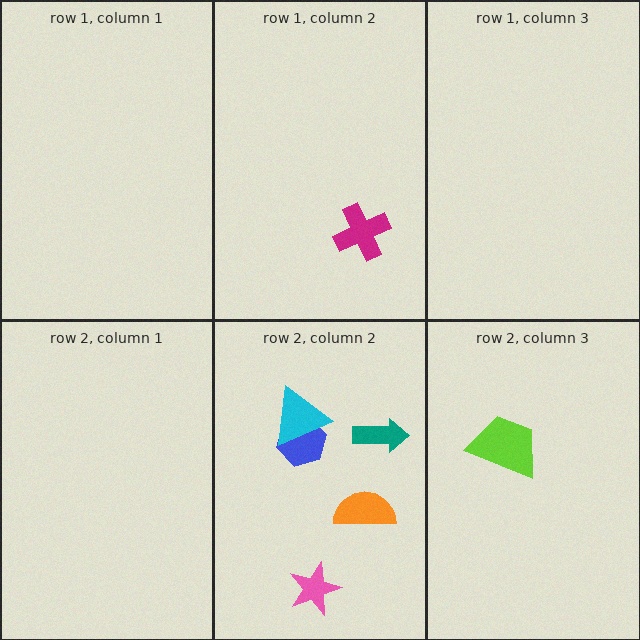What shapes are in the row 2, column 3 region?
The lime trapezoid.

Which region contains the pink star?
The row 2, column 2 region.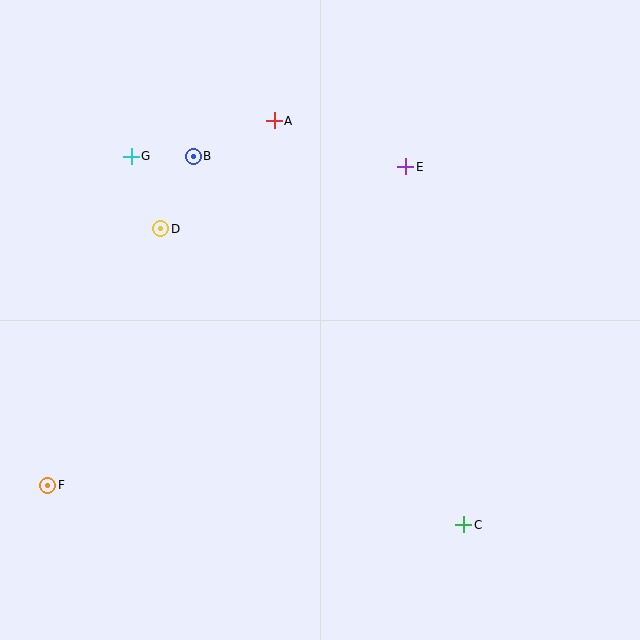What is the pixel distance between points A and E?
The distance between A and E is 139 pixels.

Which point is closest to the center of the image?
Point E at (406, 167) is closest to the center.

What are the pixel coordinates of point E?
Point E is at (406, 167).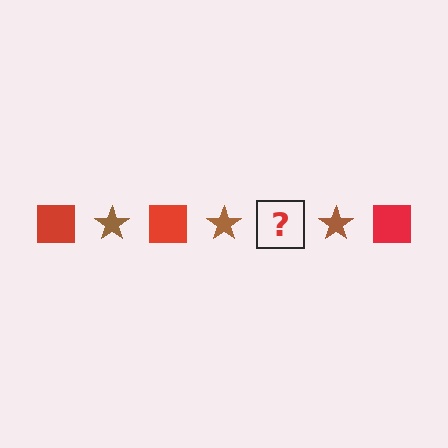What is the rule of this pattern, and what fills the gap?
The rule is that the pattern alternates between red square and brown star. The gap should be filled with a red square.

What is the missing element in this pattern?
The missing element is a red square.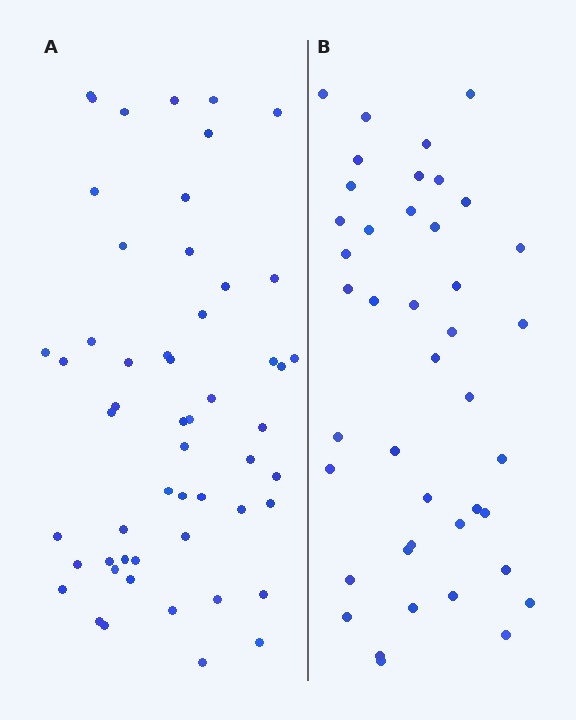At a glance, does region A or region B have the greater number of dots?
Region A (the left region) has more dots.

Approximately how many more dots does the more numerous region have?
Region A has roughly 12 or so more dots than region B.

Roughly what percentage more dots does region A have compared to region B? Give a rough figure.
About 30% more.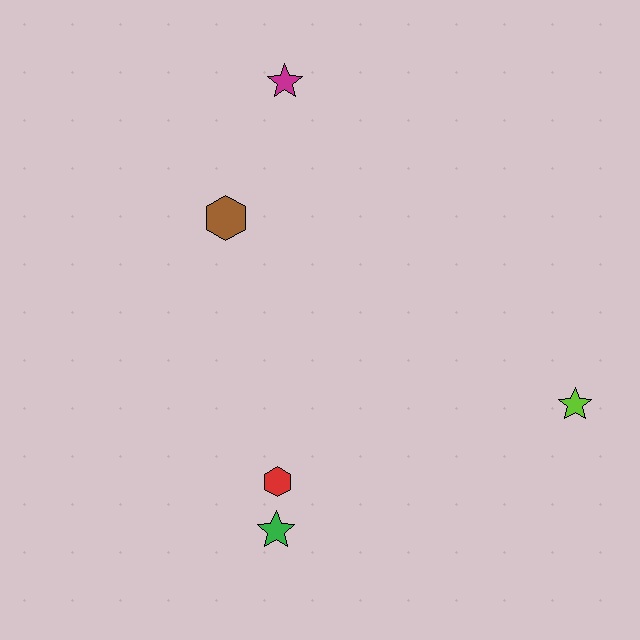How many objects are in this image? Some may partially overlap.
There are 5 objects.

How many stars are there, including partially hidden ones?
There are 3 stars.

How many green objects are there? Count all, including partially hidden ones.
There is 1 green object.